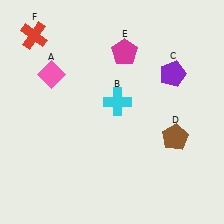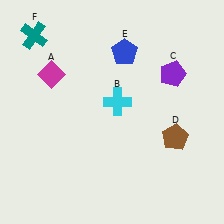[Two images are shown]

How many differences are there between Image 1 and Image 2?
There are 3 differences between the two images.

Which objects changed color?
A changed from pink to magenta. E changed from magenta to blue. F changed from red to teal.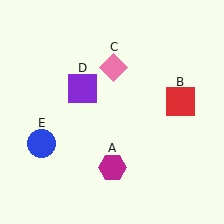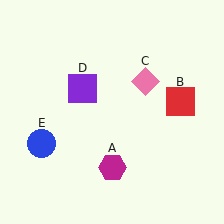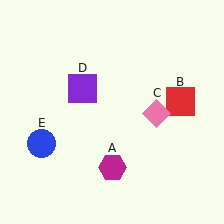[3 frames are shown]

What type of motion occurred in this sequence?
The pink diamond (object C) rotated clockwise around the center of the scene.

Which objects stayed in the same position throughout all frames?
Magenta hexagon (object A) and red square (object B) and purple square (object D) and blue circle (object E) remained stationary.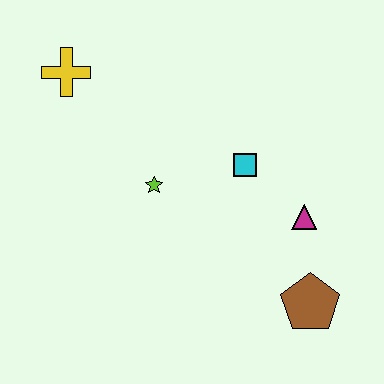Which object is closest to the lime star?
The cyan square is closest to the lime star.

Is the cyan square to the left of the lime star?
No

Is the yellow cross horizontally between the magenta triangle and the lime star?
No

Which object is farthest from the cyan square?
The yellow cross is farthest from the cyan square.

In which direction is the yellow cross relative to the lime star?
The yellow cross is above the lime star.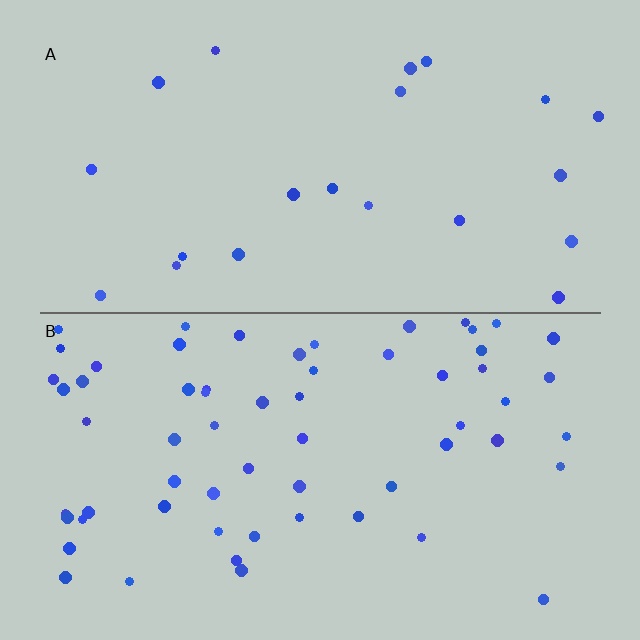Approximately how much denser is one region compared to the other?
Approximately 2.9× — region B over region A.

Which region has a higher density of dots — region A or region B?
B (the bottom).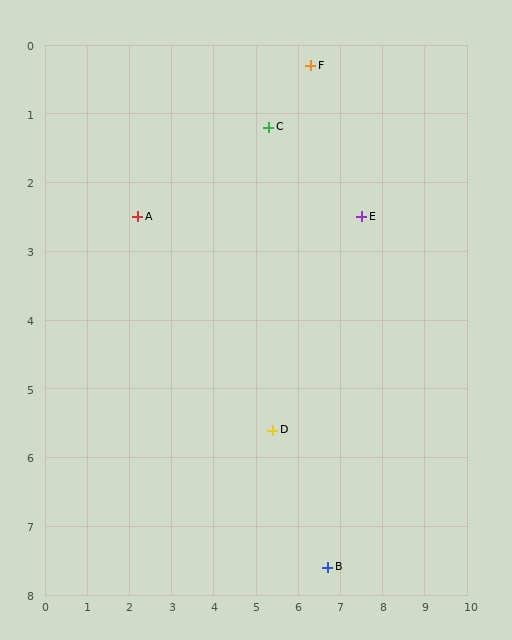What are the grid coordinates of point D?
Point D is at approximately (5.4, 5.6).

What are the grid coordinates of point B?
Point B is at approximately (6.7, 7.6).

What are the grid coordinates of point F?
Point F is at approximately (6.3, 0.3).